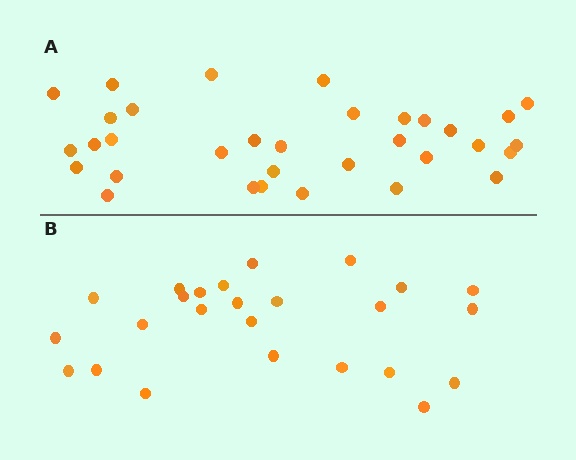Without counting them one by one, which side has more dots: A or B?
Region A (the top region) has more dots.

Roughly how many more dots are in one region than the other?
Region A has roughly 8 or so more dots than region B.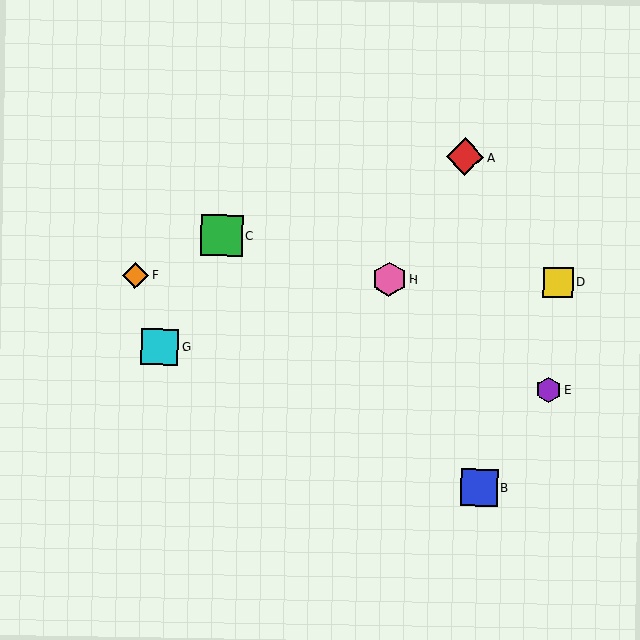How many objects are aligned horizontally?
3 objects (D, F, H) are aligned horizontally.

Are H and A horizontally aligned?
No, H is at y≈279 and A is at y≈157.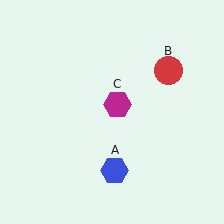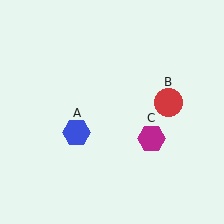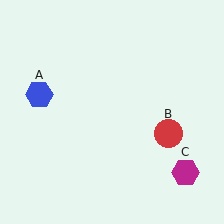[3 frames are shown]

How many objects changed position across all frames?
3 objects changed position: blue hexagon (object A), red circle (object B), magenta hexagon (object C).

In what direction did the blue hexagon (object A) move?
The blue hexagon (object A) moved up and to the left.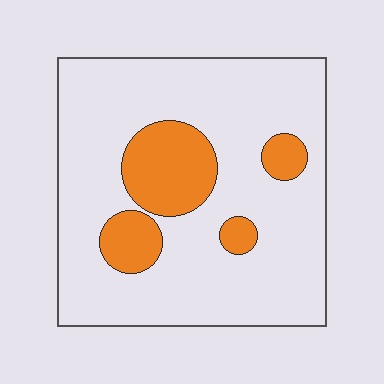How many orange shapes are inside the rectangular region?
4.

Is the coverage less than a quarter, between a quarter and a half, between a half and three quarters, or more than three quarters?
Less than a quarter.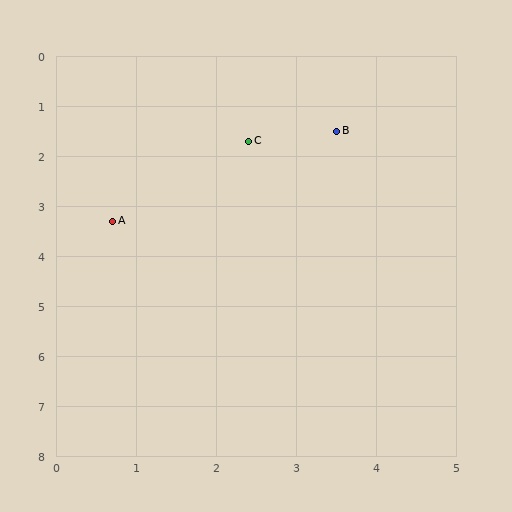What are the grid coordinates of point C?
Point C is at approximately (2.4, 1.7).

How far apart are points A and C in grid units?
Points A and C are about 2.3 grid units apart.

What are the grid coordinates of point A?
Point A is at approximately (0.7, 3.3).